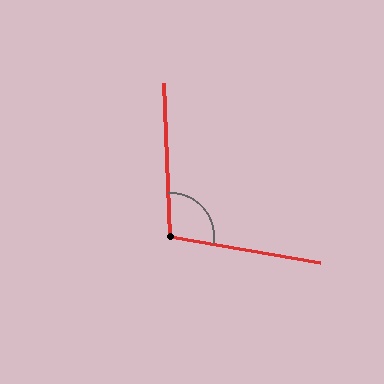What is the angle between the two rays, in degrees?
Approximately 103 degrees.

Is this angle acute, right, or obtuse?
It is obtuse.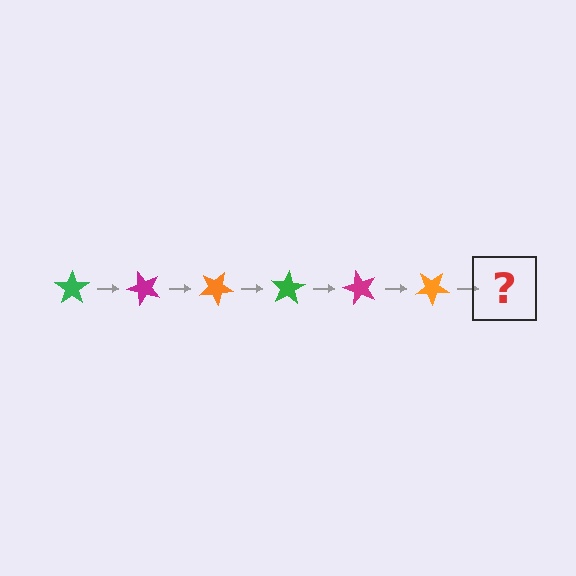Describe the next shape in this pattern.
It should be a green star, rotated 300 degrees from the start.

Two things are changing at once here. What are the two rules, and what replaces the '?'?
The two rules are that it rotates 50 degrees each step and the color cycles through green, magenta, and orange. The '?' should be a green star, rotated 300 degrees from the start.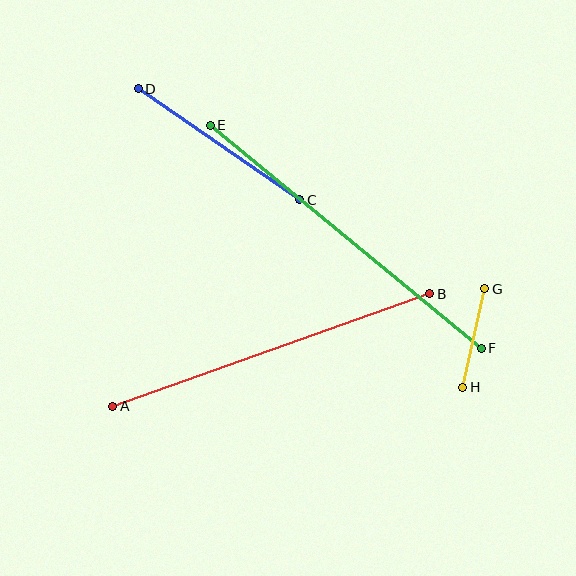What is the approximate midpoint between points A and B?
The midpoint is at approximately (271, 350) pixels.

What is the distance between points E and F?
The distance is approximately 351 pixels.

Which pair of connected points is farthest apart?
Points E and F are farthest apart.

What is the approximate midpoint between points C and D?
The midpoint is at approximately (219, 144) pixels.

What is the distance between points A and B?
The distance is approximately 337 pixels.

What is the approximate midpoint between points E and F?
The midpoint is at approximately (346, 237) pixels.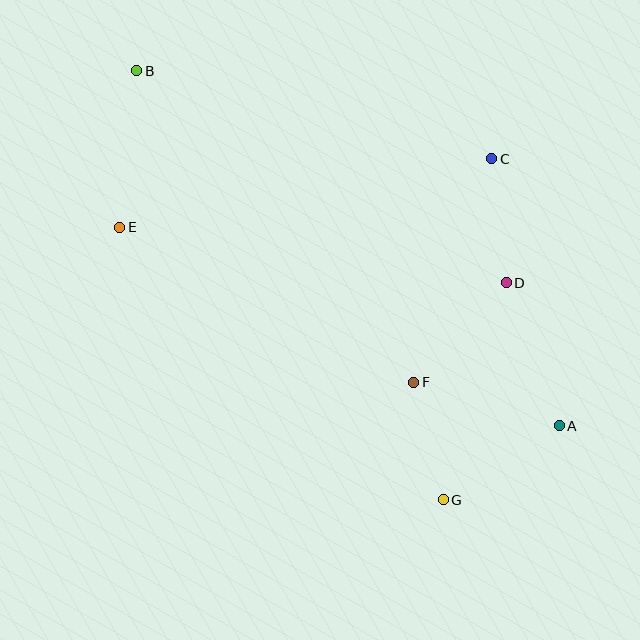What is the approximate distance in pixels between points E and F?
The distance between E and F is approximately 333 pixels.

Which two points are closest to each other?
Points F and G are closest to each other.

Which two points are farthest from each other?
Points A and B are farthest from each other.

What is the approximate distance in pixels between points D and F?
The distance between D and F is approximately 136 pixels.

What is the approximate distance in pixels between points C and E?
The distance between C and E is approximately 378 pixels.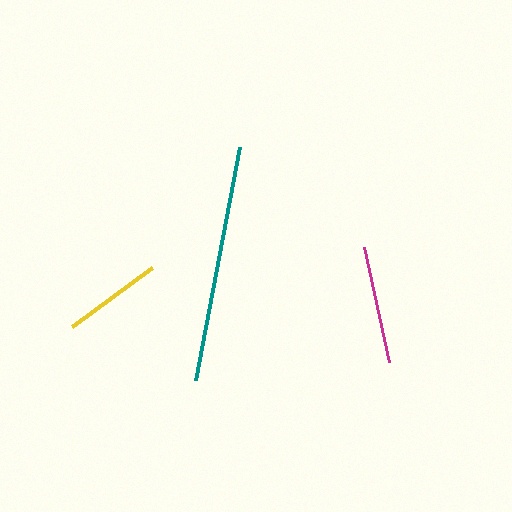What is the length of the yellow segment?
The yellow segment is approximately 99 pixels long.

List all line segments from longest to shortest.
From longest to shortest: teal, magenta, yellow.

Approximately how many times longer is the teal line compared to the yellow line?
The teal line is approximately 2.4 times the length of the yellow line.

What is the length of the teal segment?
The teal segment is approximately 237 pixels long.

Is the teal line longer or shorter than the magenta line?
The teal line is longer than the magenta line.